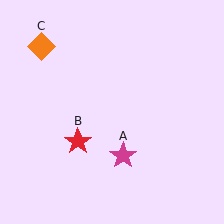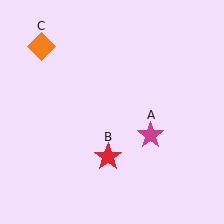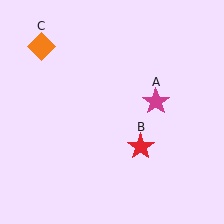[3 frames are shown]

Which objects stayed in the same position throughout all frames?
Orange diamond (object C) remained stationary.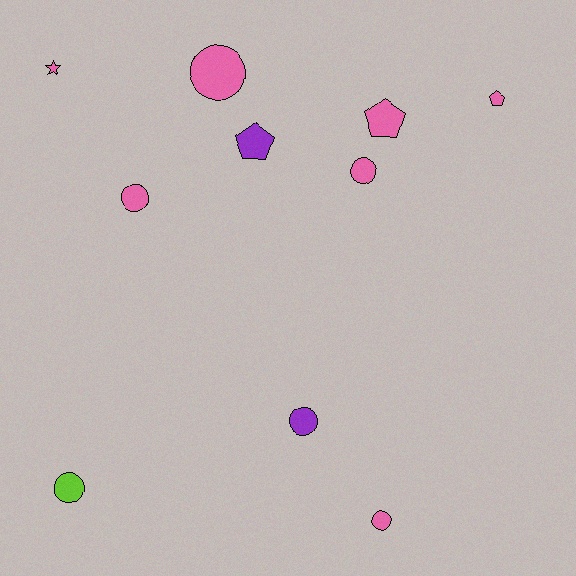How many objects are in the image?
There are 10 objects.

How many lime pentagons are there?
There are no lime pentagons.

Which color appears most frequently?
Pink, with 7 objects.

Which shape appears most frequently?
Circle, with 6 objects.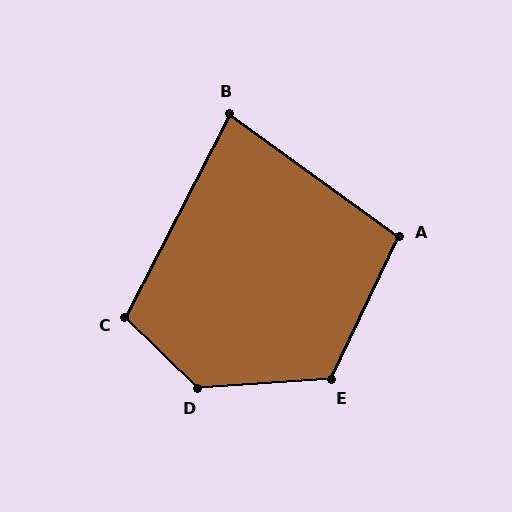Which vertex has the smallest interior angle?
B, at approximately 81 degrees.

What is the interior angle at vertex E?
Approximately 119 degrees (obtuse).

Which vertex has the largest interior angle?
D, at approximately 132 degrees.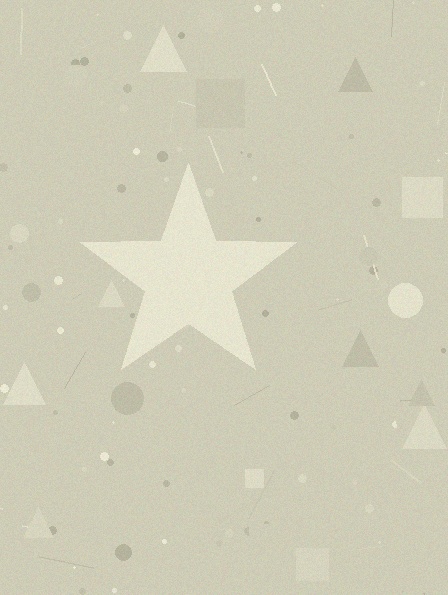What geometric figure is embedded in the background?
A star is embedded in the background.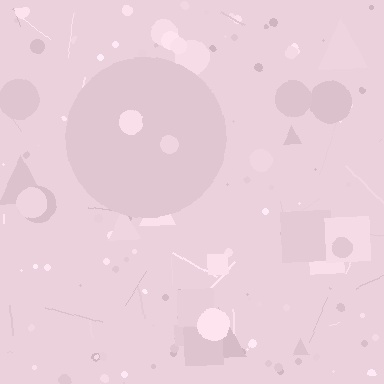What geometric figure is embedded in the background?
A circle is embedded in the background.